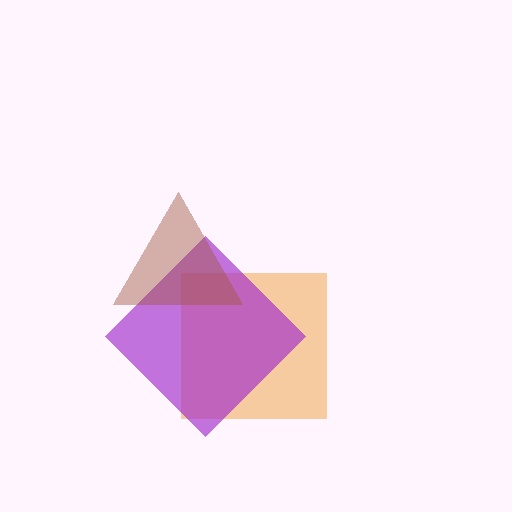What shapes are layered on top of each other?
The layered shapes are: an orange square, a purple diamond, a brown triangle.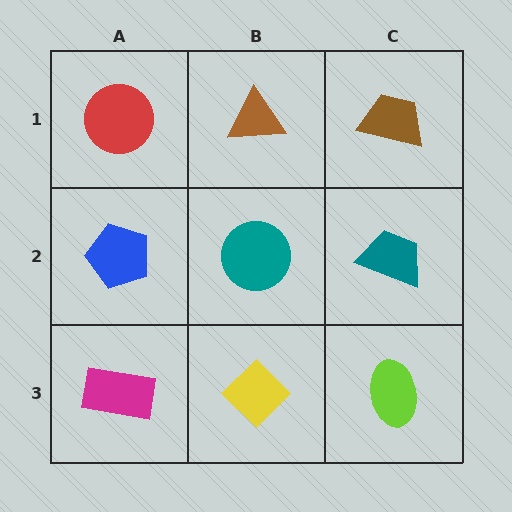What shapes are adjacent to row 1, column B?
A teal circle (row 2, column B), a red circle (row 1, column A), a brown trapezoid (row 1, column C).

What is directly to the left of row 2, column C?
A teal circle.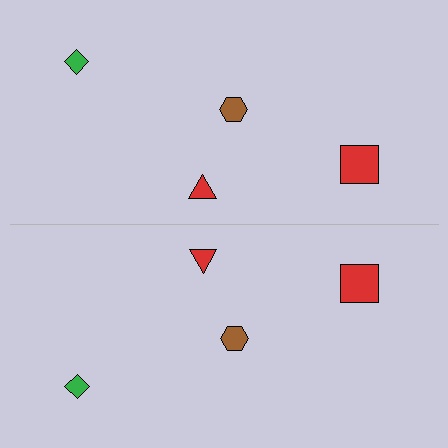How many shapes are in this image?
There are 8 shapes in this image.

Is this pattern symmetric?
Yes, this pattern has bilateral (reflection) symmetry.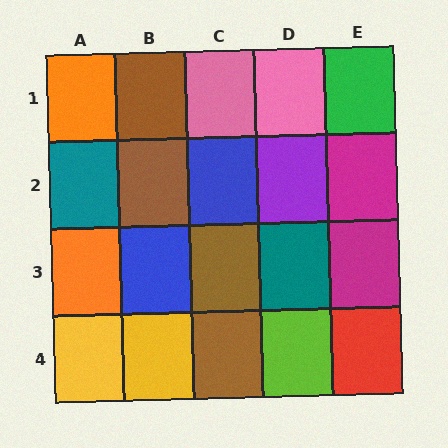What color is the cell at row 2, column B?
Brown.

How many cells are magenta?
2 cells are magenta.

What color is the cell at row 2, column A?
Teal.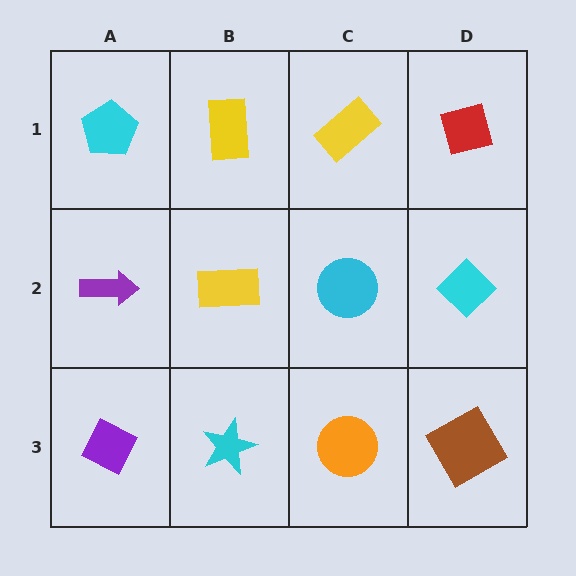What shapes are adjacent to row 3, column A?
A purple arrow (row 2, column A), a cyan star (row 3, column B).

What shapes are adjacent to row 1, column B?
A yellow rectangle (row 2, column B), a cyan pentagon (row 1, column A), a yellow rectangle (row 1, column C).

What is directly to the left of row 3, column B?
A purple diamond.